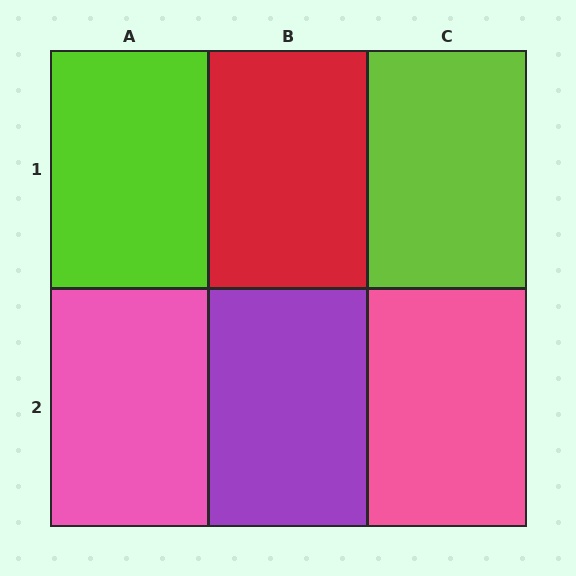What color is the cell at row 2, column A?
Pink.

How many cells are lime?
2 cells are lime.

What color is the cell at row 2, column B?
Purple.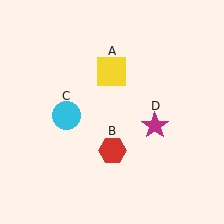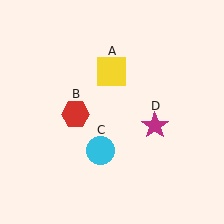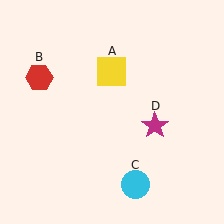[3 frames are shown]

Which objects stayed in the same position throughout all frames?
Yellow square (object A) and magenta star (object D) remained stationary.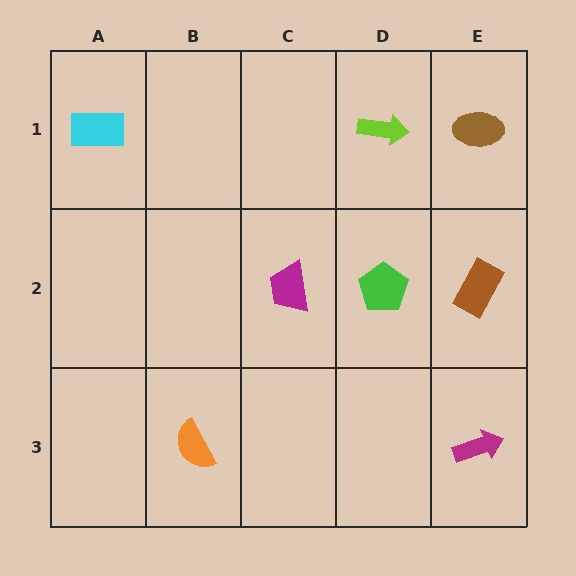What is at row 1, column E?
A brown ellipse.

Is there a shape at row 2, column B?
No, that cell is empty.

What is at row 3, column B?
An orange semicircle.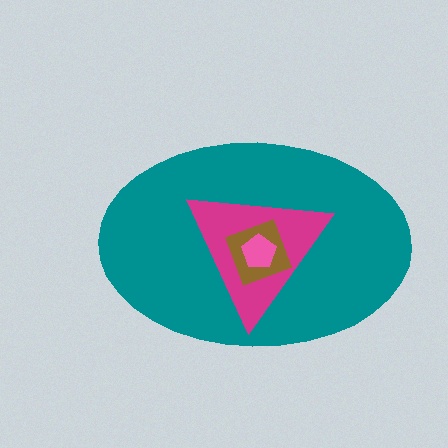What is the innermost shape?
The pink pentagon.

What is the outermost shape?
The teal ellipse.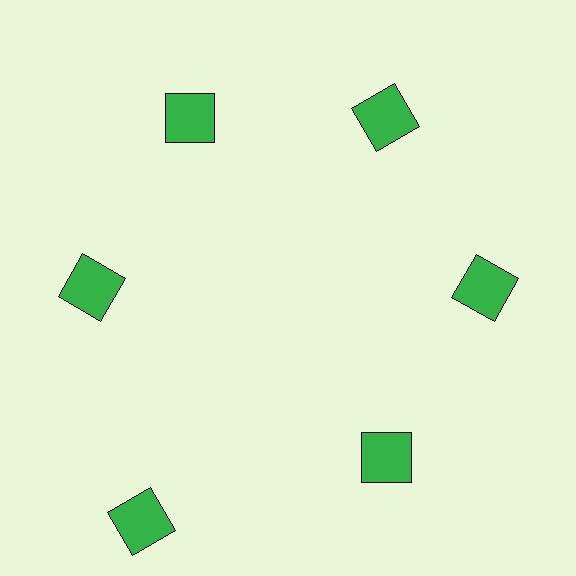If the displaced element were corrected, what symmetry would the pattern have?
It would have 6-fold rotational symmetry — the pattern would map onto itself every 60 degrees.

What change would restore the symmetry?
The symmetry would be restored by moving it inward, back onto the ring so that all 6 squares sit at equal angles and equal distance from the center.